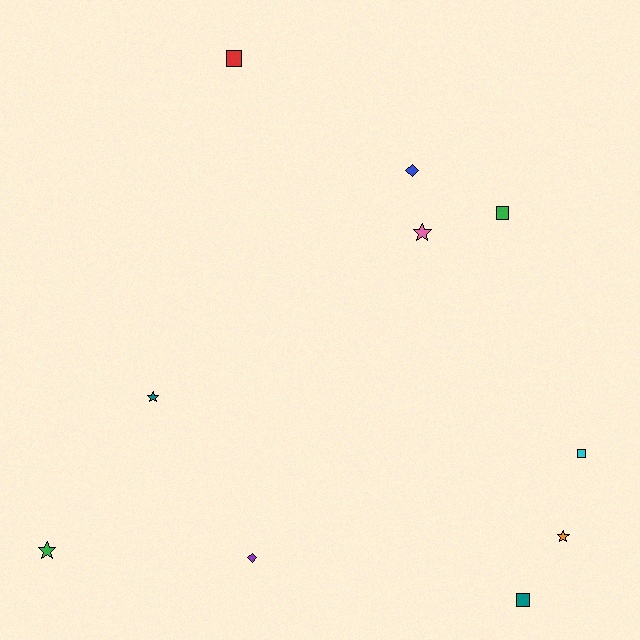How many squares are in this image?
There are 4 squares.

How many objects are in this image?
There are 10 objects.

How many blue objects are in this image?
There is 1 blue object.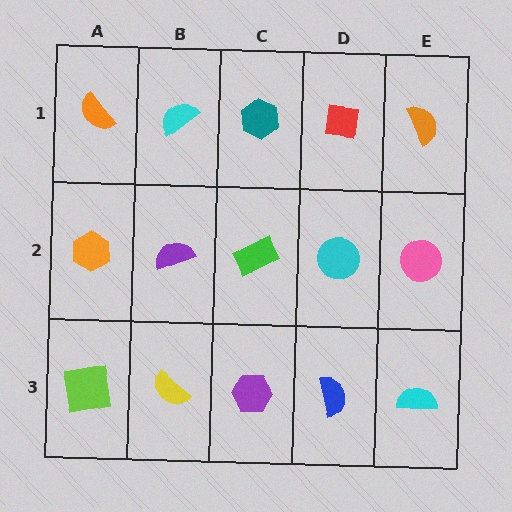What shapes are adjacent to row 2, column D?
A red square (row 1, column D), a blue semicircle (row 3, column D), a green rectangle (row 2, column C), a pink circle (row 2, column E).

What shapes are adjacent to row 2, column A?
An orange semicircle (row 1, column A), a lime square (row 3, column A), a purple semicircle (row 2, column B).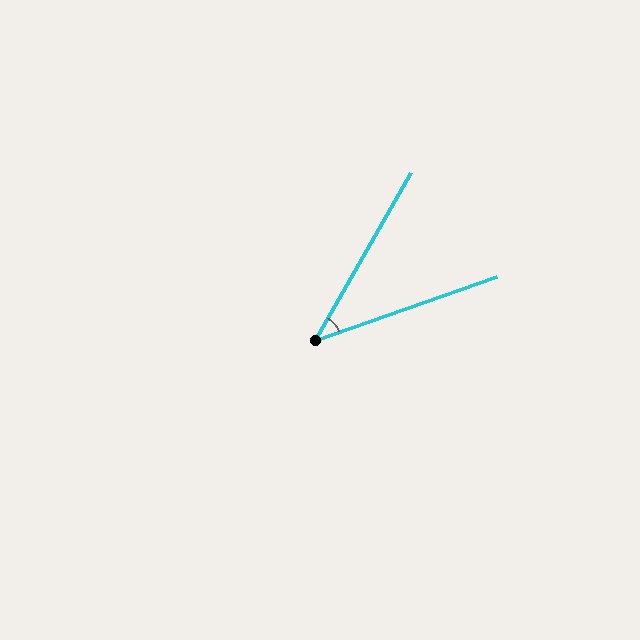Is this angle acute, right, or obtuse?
It is acute.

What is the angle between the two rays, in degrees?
Approximately 41 degrees.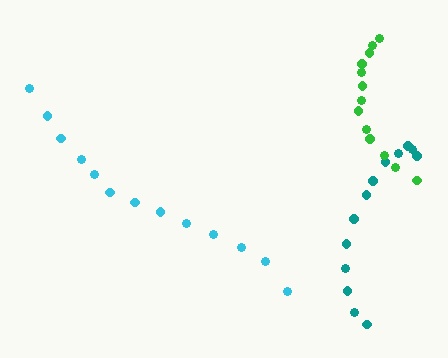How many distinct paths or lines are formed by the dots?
There are 3 distinct paths.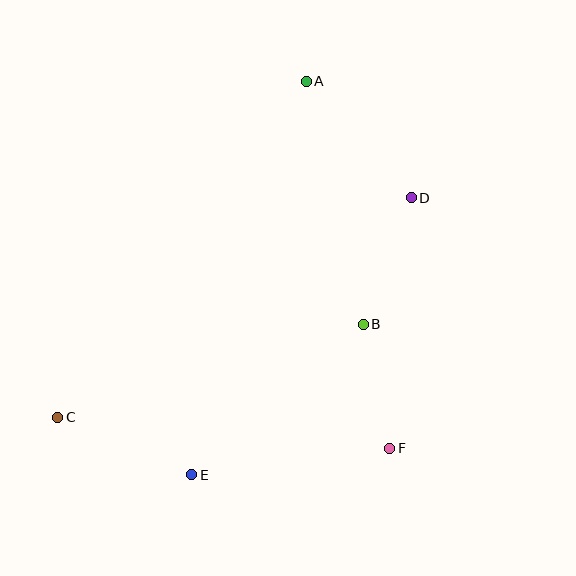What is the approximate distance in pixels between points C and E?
The distance between C and E is approximately 146 pixels.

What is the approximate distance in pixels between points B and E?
The distance between B and E is approximately 228 pixels.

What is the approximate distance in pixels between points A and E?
The distance between A and E is approximately 409 pixels.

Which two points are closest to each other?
Points B and F are closest to each other.